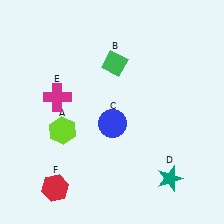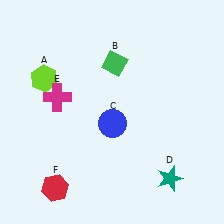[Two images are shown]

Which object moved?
The lime hexagon (A) moved up.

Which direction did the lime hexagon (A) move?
The lime hexagon (A) moved up.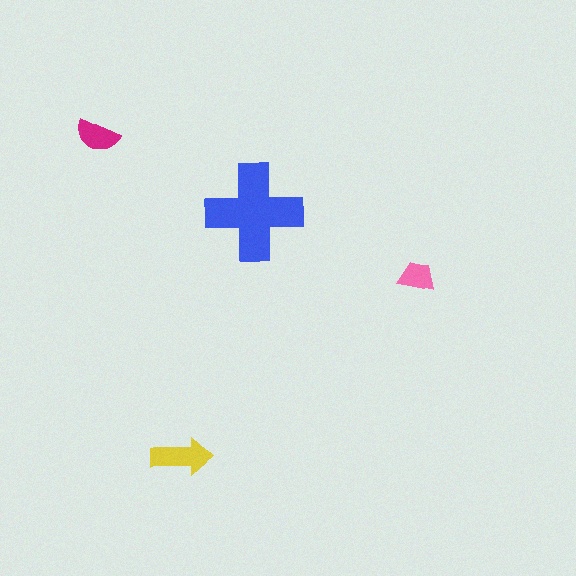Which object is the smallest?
The pink trapezoid.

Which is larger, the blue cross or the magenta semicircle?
The blue cross.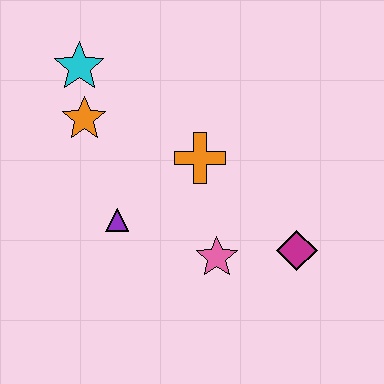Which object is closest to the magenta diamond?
The pink star is closest to the magenta diamond.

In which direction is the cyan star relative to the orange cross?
The cyan star is to the left of the orange cross.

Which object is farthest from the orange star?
The magenta diamond is farthest from the orange star.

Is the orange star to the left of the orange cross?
Yes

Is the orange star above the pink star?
Yes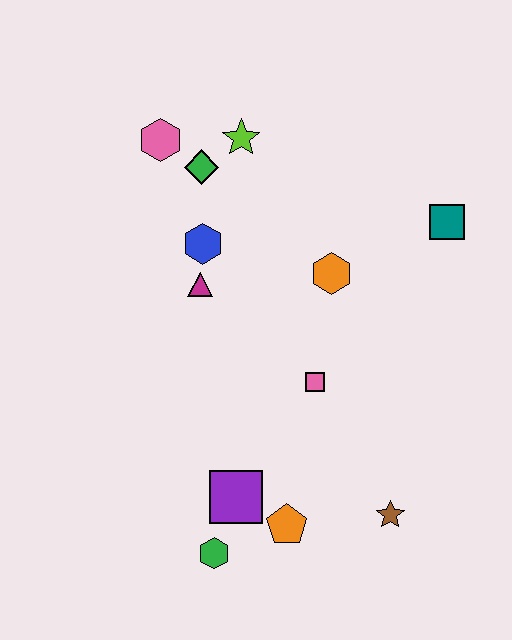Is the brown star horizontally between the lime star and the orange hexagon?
No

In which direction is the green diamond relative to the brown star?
The green diamond is above the brown star.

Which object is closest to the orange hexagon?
The pink square is closest to the orange hexagon.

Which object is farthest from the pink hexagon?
The brown star is farthest from the pink hexagon.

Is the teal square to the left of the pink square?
No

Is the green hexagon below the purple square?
Yes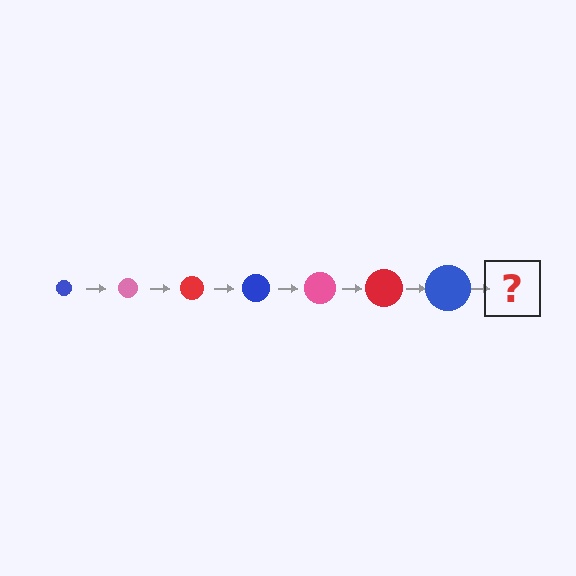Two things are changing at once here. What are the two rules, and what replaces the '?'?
The two rules are that the circle grows larger each step and the color cycles through blue, pink, and red. The '?' should be a pink circle, larger than the previous one.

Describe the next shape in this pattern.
It should be a pink circle, larger than the previous one.